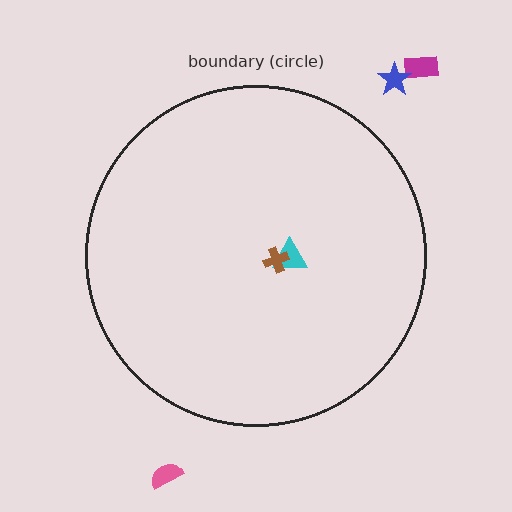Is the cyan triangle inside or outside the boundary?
Inside.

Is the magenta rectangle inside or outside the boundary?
Outside.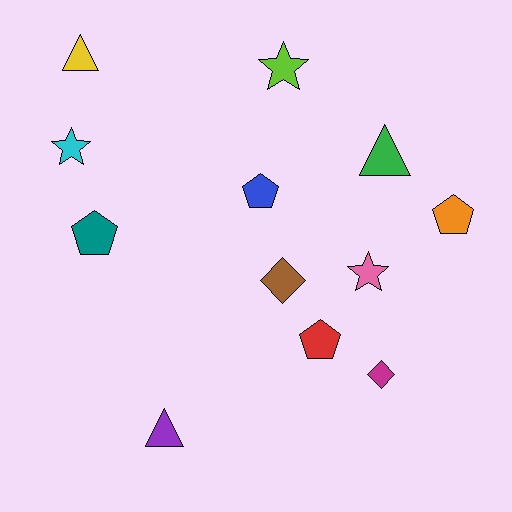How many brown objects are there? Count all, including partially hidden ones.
There is 1 brown object.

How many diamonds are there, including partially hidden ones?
There are 2 diamonds.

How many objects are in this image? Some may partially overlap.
There are 12 objects.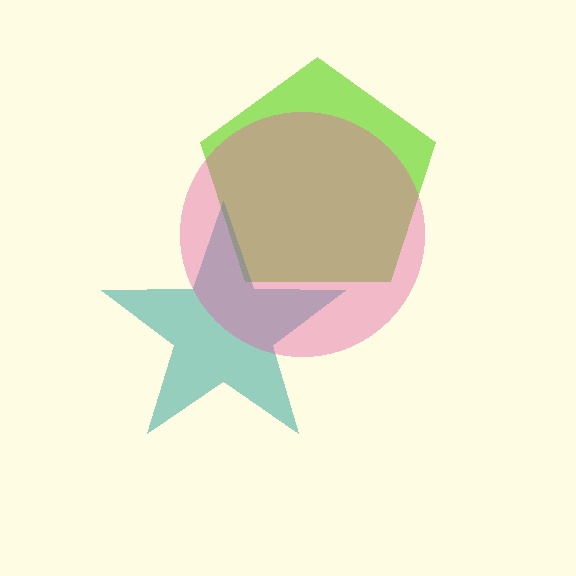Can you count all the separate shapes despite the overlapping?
Yes, there are 3 separate shapes.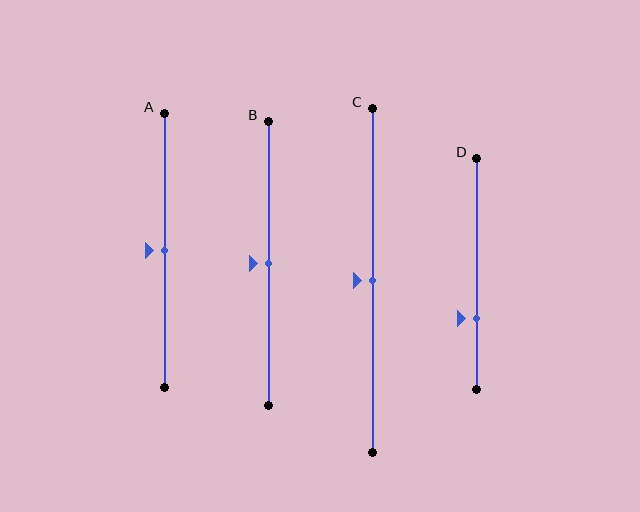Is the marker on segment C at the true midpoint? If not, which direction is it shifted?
Yes, the marker on segment C is at the true midpoint.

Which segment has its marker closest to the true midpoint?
Segment A has its marker closest to the true midpoint.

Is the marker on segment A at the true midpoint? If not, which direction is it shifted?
Yes, the marker on segment A is at the true midpoint.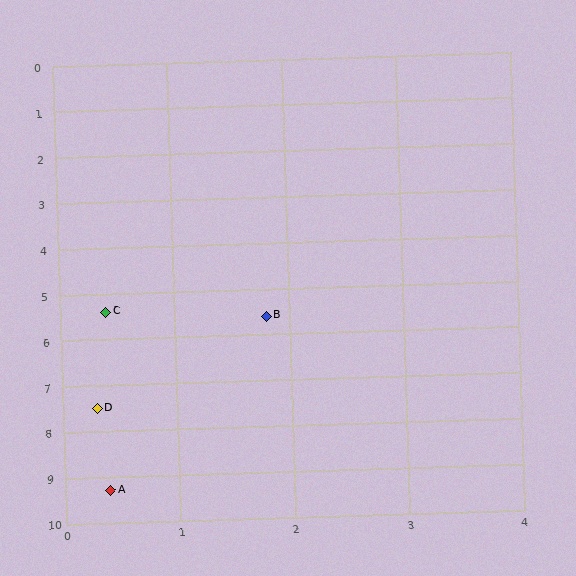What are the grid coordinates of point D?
Point D is at approximately (0.3, 7.5).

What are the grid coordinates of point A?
Point A is at approximately (0.4, 9.3).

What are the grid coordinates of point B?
Point B is at approximately (1.8, 5.6).